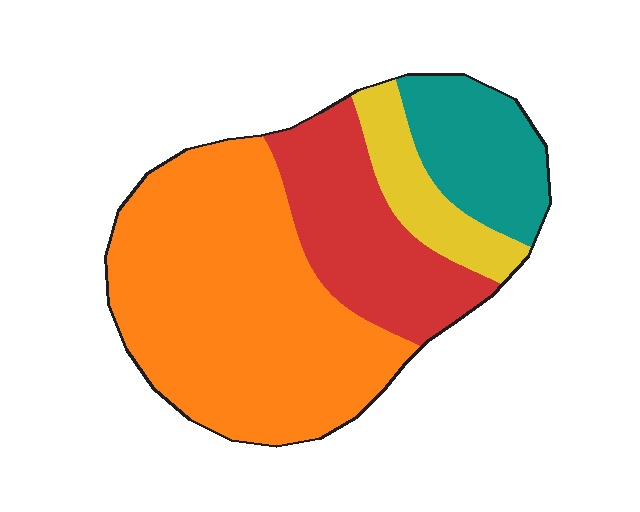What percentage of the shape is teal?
Teal covers roughly 15% of the shape.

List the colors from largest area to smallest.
From largest to smallest: orange, red, teal, yellow.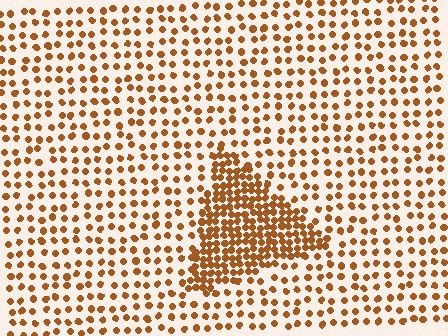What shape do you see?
I see a triangle.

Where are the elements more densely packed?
The elements are more densely packed inside the triangle boundary.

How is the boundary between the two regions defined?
The boundary is defined by a change in element density (approximately 2.5x ratio). All elements are the same color, size, and shape.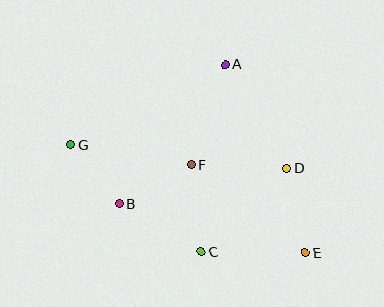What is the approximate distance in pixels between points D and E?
The distance between D and E is approximately 87 pixels.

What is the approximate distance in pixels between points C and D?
The distance between C and D is approximately 120 pixels.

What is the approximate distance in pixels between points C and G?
The distance between C and G is approximately 169 pixels.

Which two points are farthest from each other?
Points E and G are farthest from each other.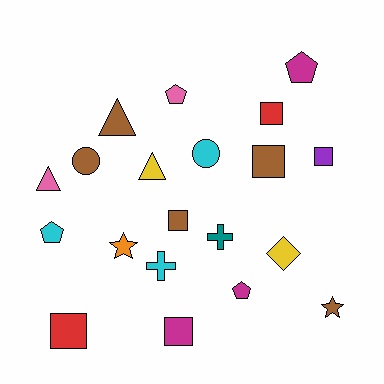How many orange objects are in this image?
There is 1 orange object.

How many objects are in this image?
There are 20 objects.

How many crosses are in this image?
There are 2 crosses.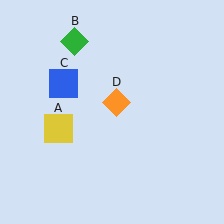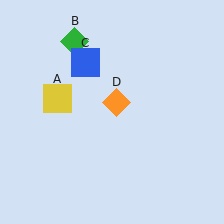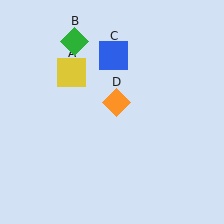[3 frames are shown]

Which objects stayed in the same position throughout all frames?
Green diamond (object B) and orange diamond (object D) remained stationary.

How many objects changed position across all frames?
2 objects changed position: yellow square (object A), blue square (object C).